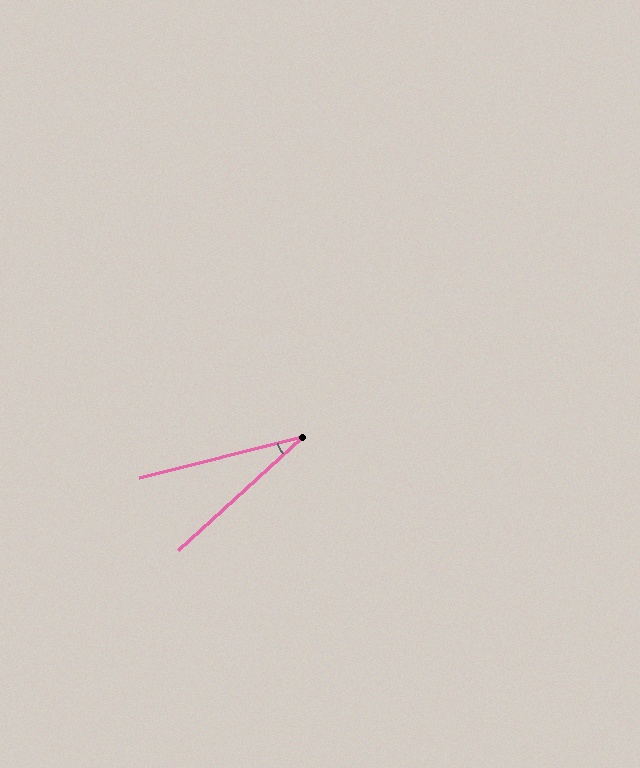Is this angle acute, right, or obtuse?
It is acute.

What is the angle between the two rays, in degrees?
Approximately 28 degrees.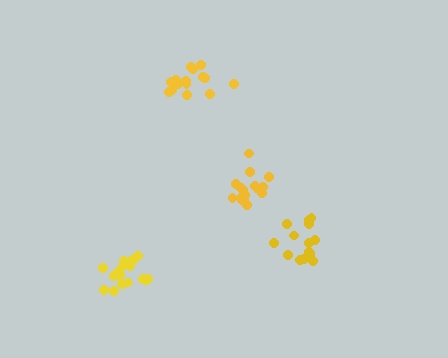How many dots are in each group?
Group 1: 17 dots, Group 2: 16 dots, Group 3: 15 dots, Group 4: 15 dots (63 total).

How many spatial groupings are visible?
There are 4 spatial groupings.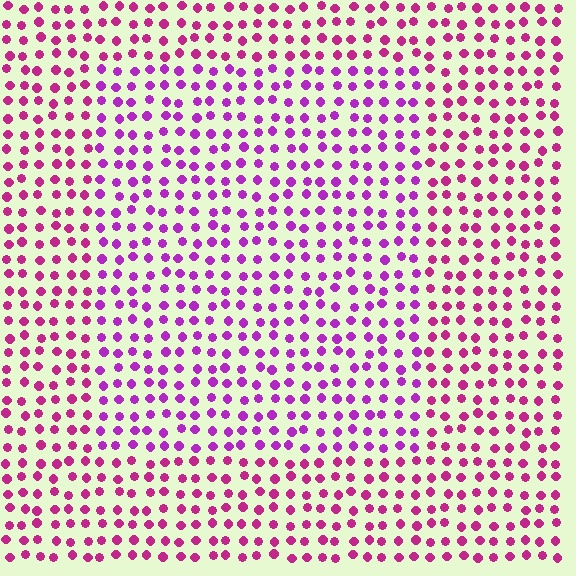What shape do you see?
I see a rectangle.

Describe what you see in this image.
The image is filled with small magenta elements in a uniform arrangement. A rectangle-shaped region is visible where the elements are tinted to a slightly different hue, forming a subtle color boundary.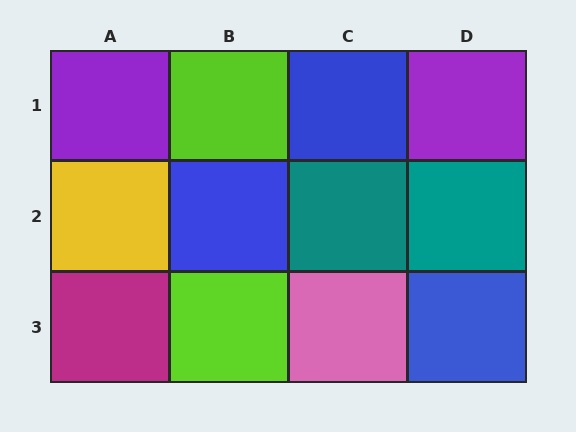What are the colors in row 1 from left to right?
Purple, lime, blue, purple.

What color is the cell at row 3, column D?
Blue.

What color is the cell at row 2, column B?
Blue.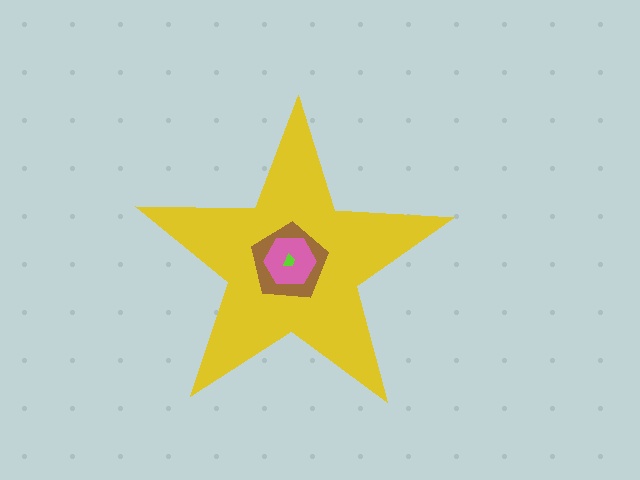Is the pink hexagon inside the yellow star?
Yes.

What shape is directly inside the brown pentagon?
The pink hexagon.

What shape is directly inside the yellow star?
The brown pentagon.